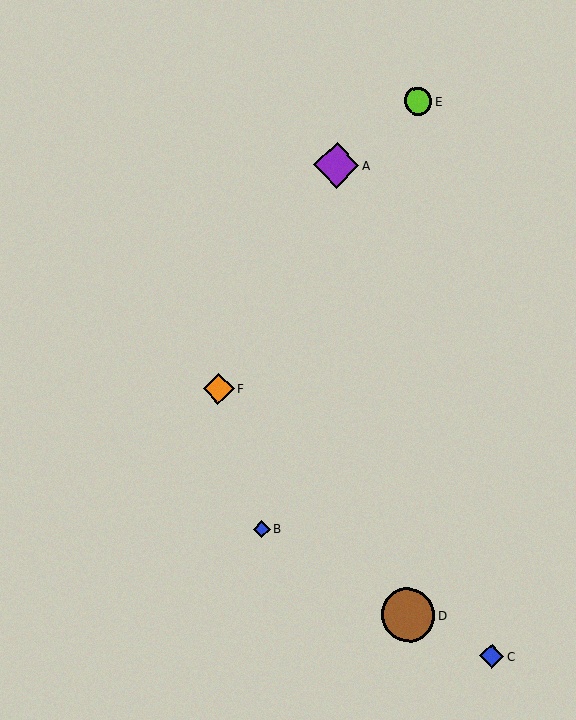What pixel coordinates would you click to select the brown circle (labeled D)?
Click at (408, 615) to select the brown circle D.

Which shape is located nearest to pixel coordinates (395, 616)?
The brown circle (labeled D) at (408, 615) is nearest to that location.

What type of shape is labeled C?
Shape C is a blue diamond.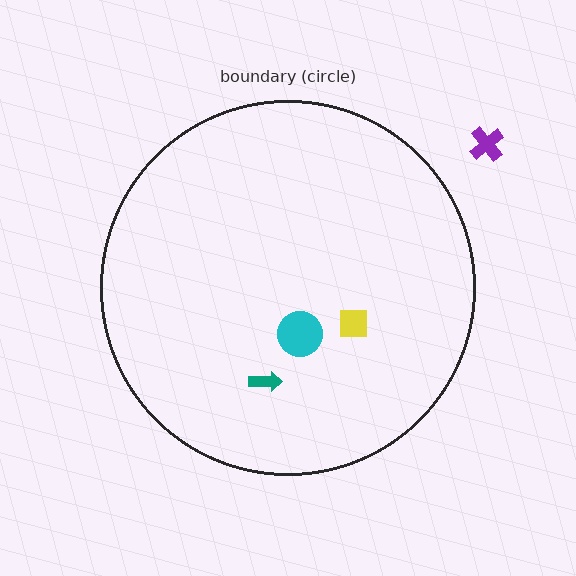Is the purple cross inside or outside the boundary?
Outside.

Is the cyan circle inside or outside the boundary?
Inside.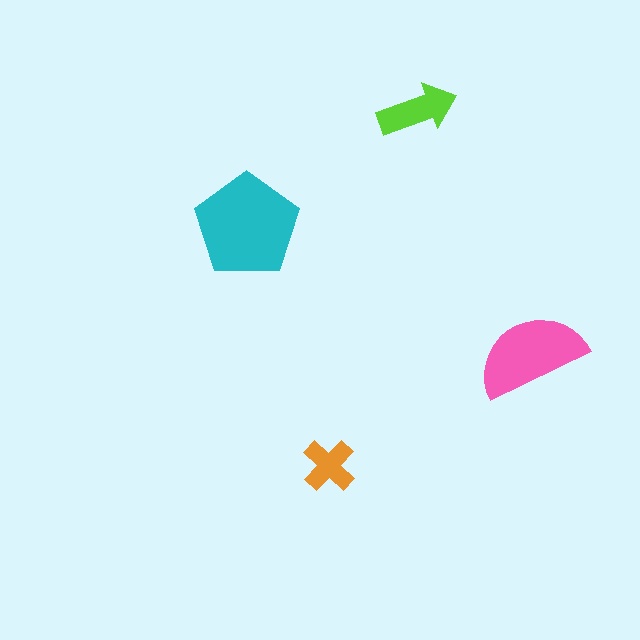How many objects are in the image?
There are 4 objects in the image.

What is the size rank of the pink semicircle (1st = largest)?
2nd.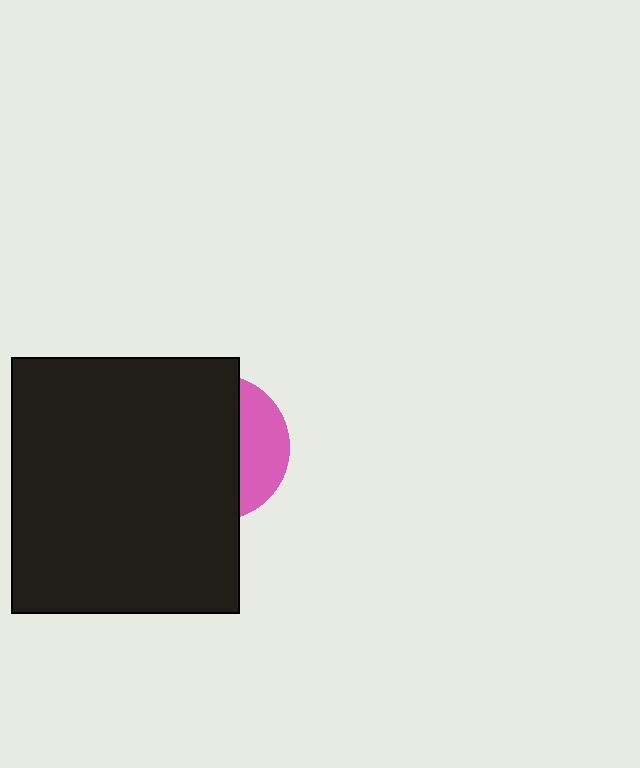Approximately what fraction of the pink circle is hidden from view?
Roughly 70% of the pink circle is hidden behind the black rectangle.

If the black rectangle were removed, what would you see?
You would see the complete pink circle.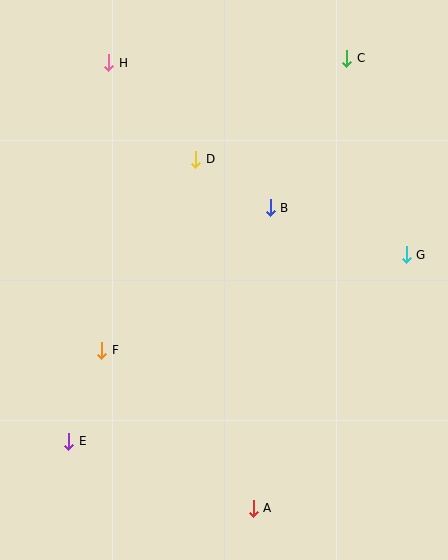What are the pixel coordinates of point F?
Point F is at (102, 350).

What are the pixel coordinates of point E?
Point E is at (69, 441).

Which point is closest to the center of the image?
Point B at (270, 208) is closest to the center.